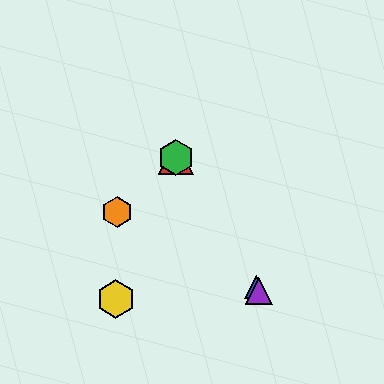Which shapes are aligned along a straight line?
The red triangle, the blue triangle, the green hexagon, the purple triangle are aligned along a straight line.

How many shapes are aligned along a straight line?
4 shapes (the red triangle, the blue triangle, the green hexagon, the purple triangle) are aligned along a straight line.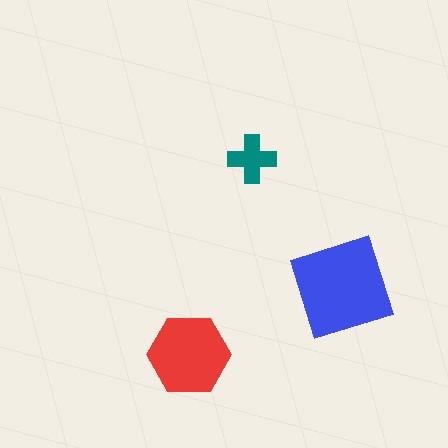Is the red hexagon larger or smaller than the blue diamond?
Smaller.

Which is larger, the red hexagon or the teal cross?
The red hexagon.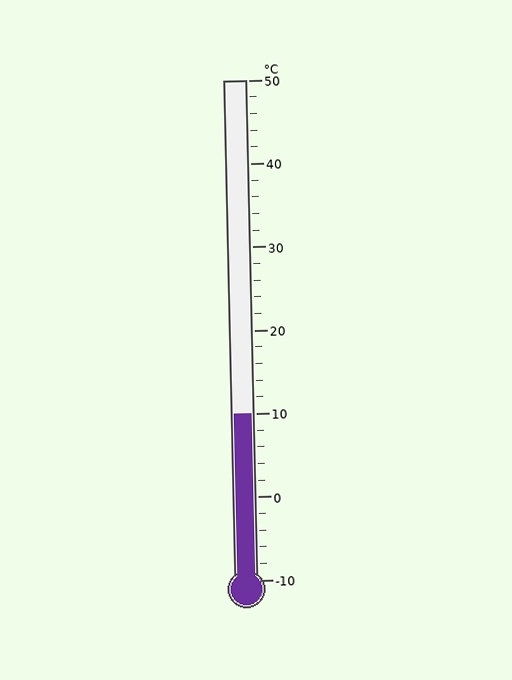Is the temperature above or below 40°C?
The temperature is below 40°C.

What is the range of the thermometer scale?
The thermometer scale ranges from -10°C to 50°C.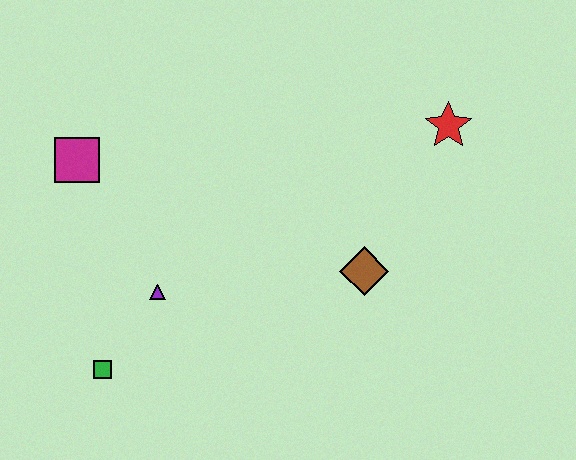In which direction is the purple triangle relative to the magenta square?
The purple triangle is below the magenta square.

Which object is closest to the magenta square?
The purple triangle is closest to the magenta square.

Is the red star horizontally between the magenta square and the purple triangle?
No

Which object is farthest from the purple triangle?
The red star is farthest from the purple triangle.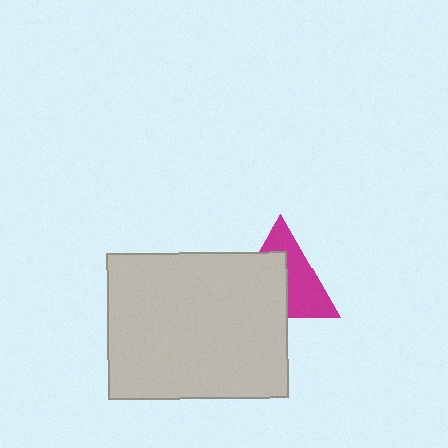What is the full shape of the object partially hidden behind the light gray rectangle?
The partially hidden object is a magenta triangle.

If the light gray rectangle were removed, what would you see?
You would see the complete magenta triangle.